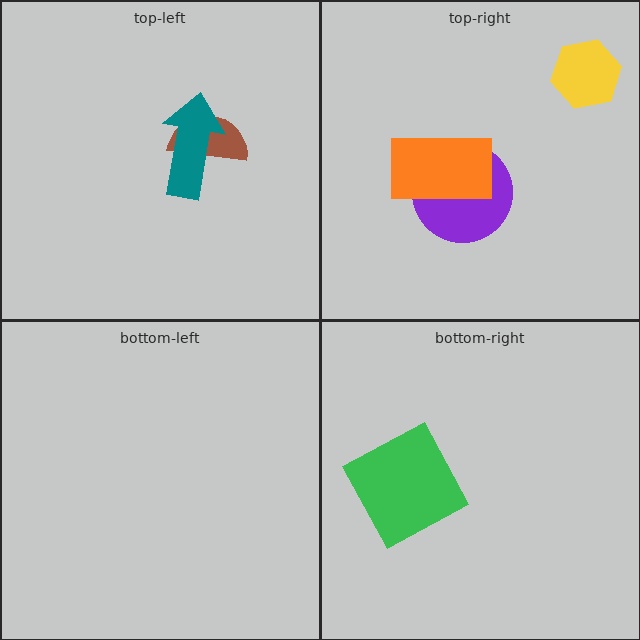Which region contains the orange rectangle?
The top-right region.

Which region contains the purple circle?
The top-right region.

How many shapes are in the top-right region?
3.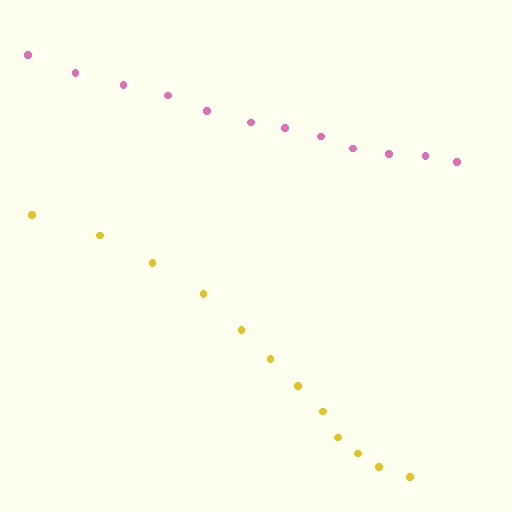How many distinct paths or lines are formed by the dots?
There are 2 distinct paths.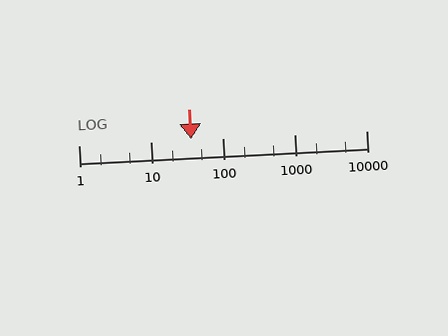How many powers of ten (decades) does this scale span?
The scale spans 4 decades, from 1 to 10000.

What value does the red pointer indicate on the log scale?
The pointer indicates approximately 36.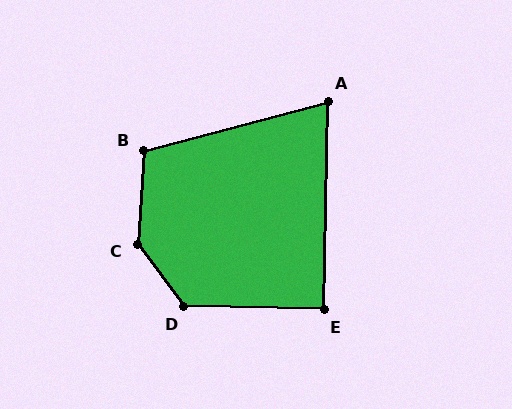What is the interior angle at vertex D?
Approximately 128 degrees (obtuse).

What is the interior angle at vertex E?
Approximately 90 degrees (approximately right).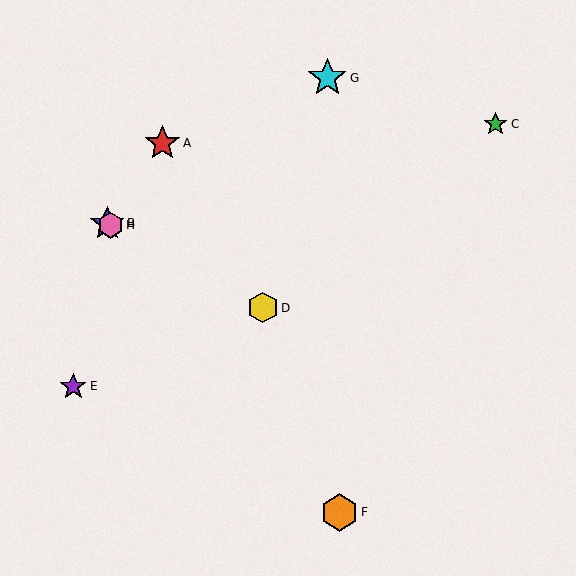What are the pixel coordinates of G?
Object G is at (327, 78).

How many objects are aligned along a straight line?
3 objects (B, D, H) are aligned along a straight line.